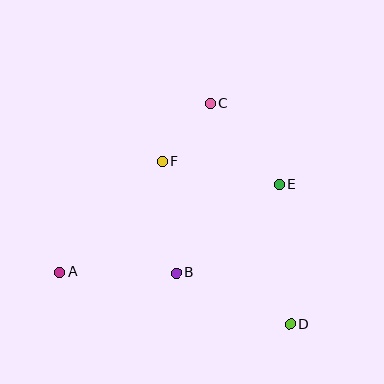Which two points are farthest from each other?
Points A and E are farthest from each other.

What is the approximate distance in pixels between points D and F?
The distance between D and F is approximately 207 pixels.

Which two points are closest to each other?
Points C and F are closest to each other.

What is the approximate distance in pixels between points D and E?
The distance between D and E is approximately 140 pixels.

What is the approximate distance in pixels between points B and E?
The distance between B and E is approximately 135 pixels.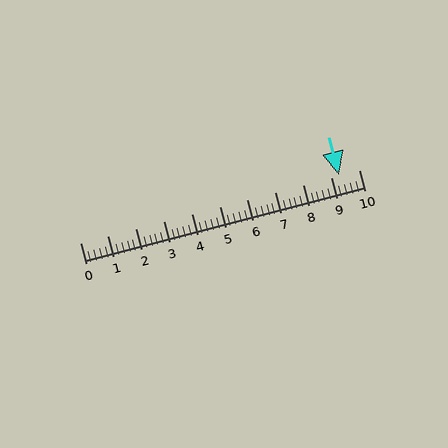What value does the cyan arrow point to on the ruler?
The cyan arrow points to approximately 9.3.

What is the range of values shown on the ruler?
The ruler shows values from 0 to 10.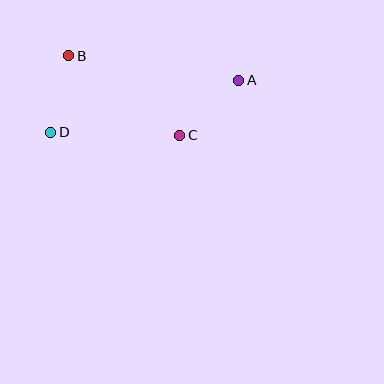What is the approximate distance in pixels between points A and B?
The distance between A and B is approximately 172 pixels.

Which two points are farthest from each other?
Points A and D are farthest from each other.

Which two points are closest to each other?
Points B and D are closest to each other.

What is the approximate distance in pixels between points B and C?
The distance between B and C is approximately 136 pixels.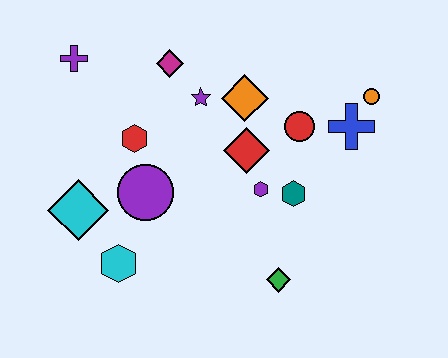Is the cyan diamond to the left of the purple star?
Yes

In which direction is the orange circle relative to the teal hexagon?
The orange circle is above the teal hexagon.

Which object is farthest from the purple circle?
The orange circle is farthest from the purple circle.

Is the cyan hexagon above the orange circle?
No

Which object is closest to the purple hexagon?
The teal hexagon is closest to the purple hexagon.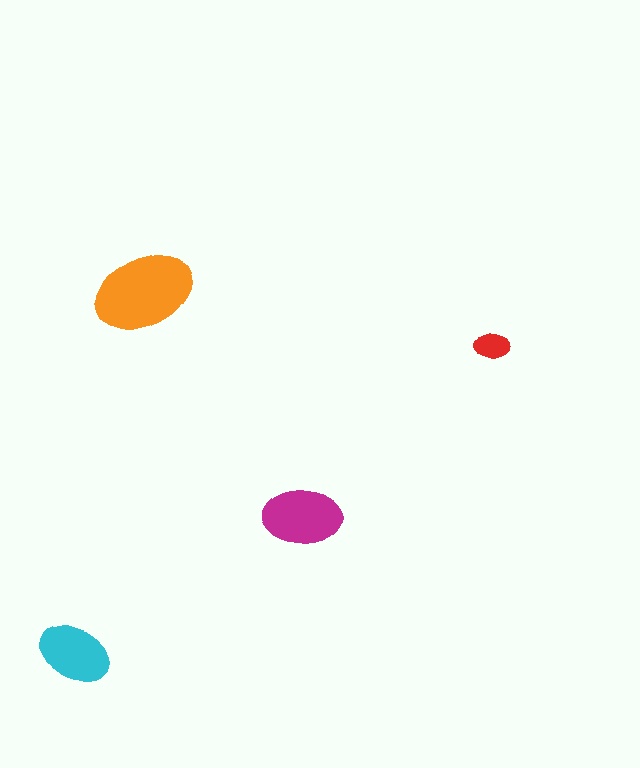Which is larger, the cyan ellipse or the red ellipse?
The cyan one.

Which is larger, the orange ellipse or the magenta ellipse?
The orange one.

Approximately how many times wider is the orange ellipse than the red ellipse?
About 3 times wider.